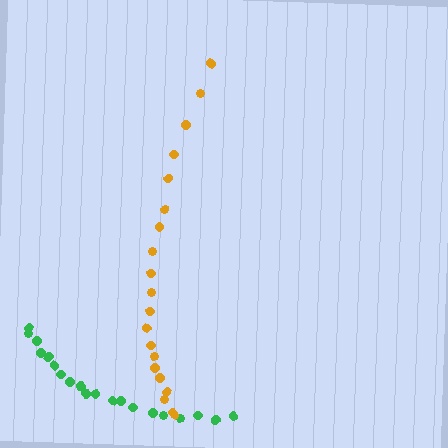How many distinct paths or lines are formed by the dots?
There are 2 distinct paths.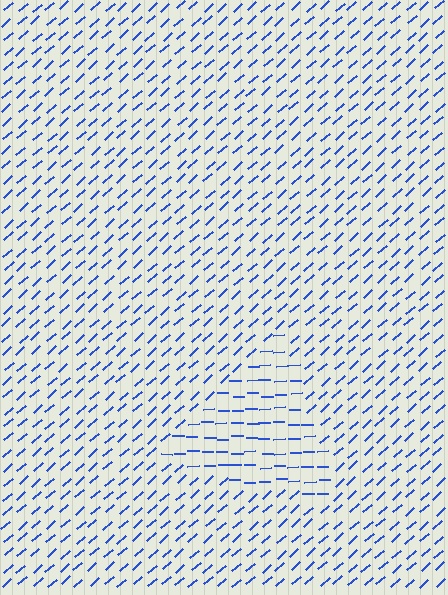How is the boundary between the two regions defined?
The boundary is defined purely by a change in line orientation (approximately 39 degrees difference). All lines are the same color and thickness.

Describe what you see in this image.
The image is filled with small blue line segments. A triangle region in the image has lines oriented differently from the surrounding lines, creating a visible texture boundary.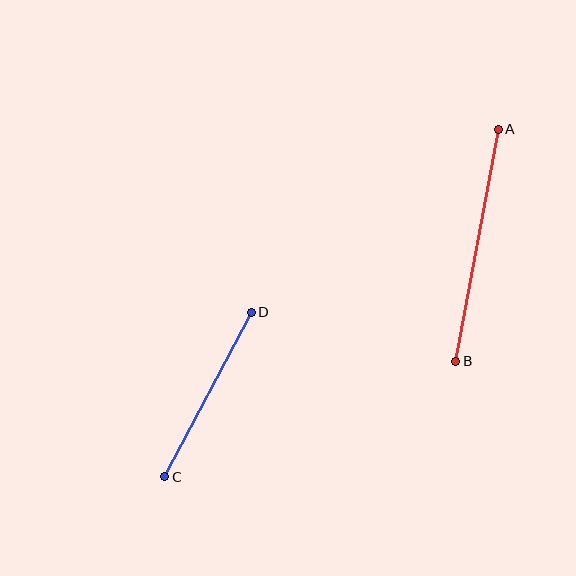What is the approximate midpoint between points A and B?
The midpoint is at approximately (477, 245) pixels.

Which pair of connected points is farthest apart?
Points A and B are farthest apart.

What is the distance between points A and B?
The distance is approximately 236 pixels.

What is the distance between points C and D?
The distance is approximately 186 pixels.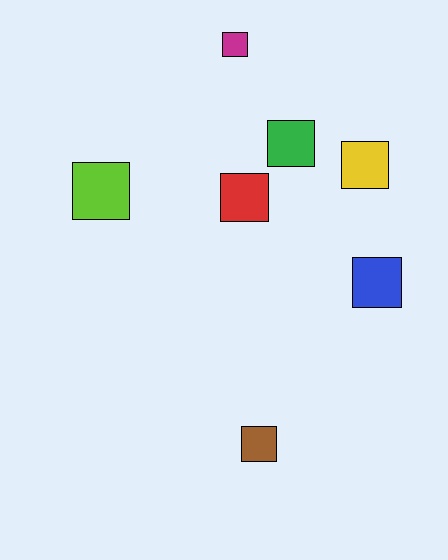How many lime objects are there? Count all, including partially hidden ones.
There is 1 lime object.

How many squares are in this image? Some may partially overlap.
There are 7 squares.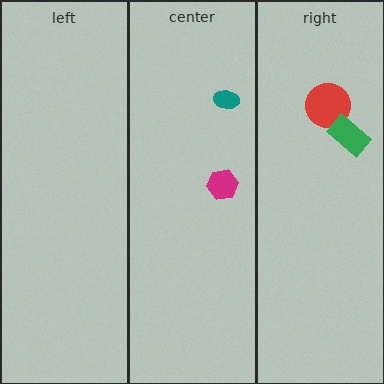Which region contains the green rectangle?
The right region.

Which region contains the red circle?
The right region.